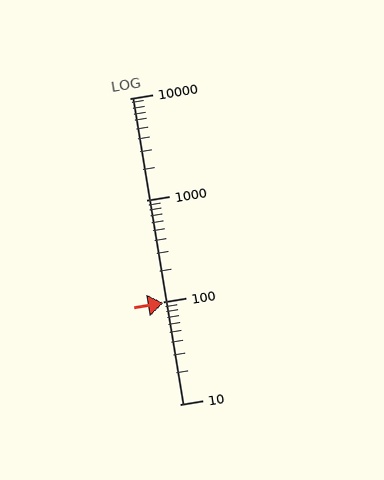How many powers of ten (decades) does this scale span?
The scale spans 3 decades, from 10 to 10000.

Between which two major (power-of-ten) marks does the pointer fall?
The pointer is between 10 and 100.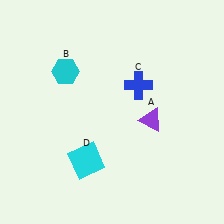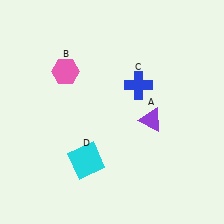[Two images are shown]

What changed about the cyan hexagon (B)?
In Image 1, B is cyan. In Image 2, it changed to pink.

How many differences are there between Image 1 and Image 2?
There is 1 difference between the two images.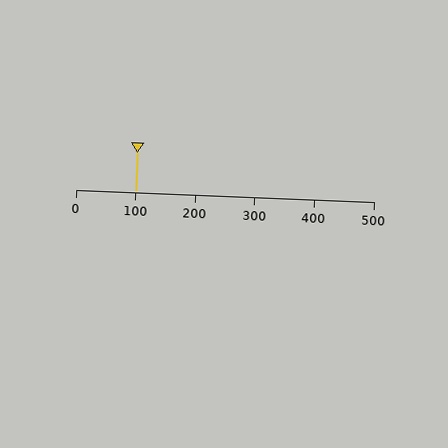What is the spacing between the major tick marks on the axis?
The major ticks are spaced 100 apart.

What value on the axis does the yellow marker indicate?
The marker indicates approximately 100.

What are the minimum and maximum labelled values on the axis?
The axis runs from 0 to 500.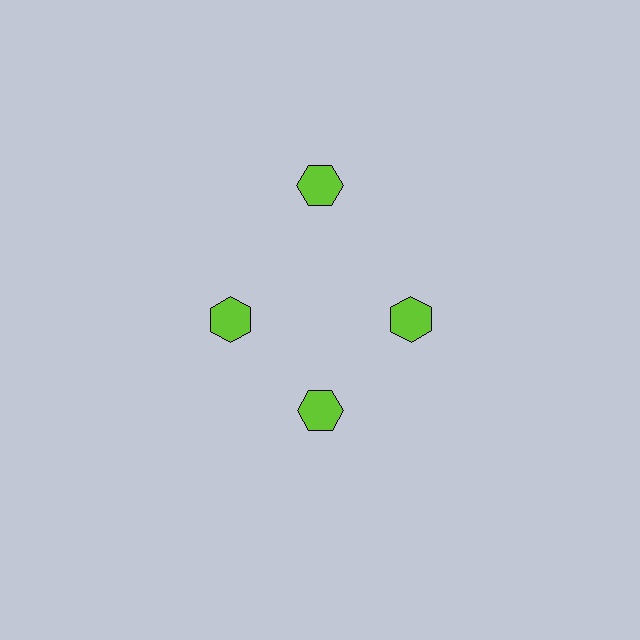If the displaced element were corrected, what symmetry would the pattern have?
It would have 4-fold rotational symmetry — the pattern would map onto itself every 90 degrees.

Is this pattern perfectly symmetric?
No. The 4 lime hexagons are arranged in a ring, but one element near the 12 o'clock position is pushed outward from the center, breaking the 4-fold rotational symmetry.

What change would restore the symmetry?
The symmetry would be restored by moving it inward, back onto the ring so that all 4 hexagons sit at equal angles and equal distance from the center.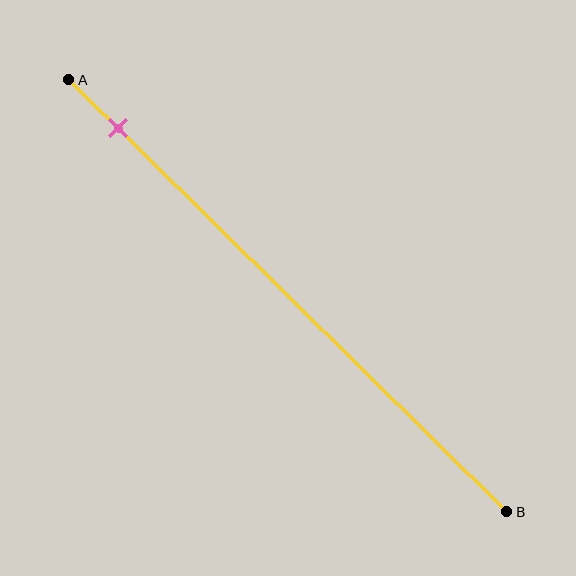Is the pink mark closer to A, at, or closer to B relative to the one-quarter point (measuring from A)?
The pink mark is closer to point A than the one-quarter point of segment AB.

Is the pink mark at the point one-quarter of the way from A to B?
No, the mark is at about 10% from A, not at the 25% one-quarter point.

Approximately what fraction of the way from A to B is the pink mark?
The pink mark is approximately 10% of the way from A to B.